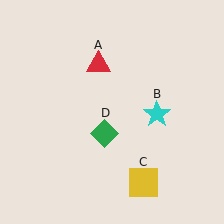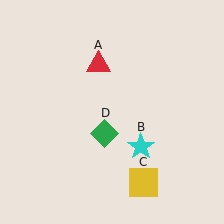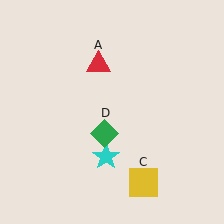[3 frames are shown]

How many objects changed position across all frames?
1 object changed position: cyan star (object B).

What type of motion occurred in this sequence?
The cyan star (object B) rotated clockwise around the center of the scene.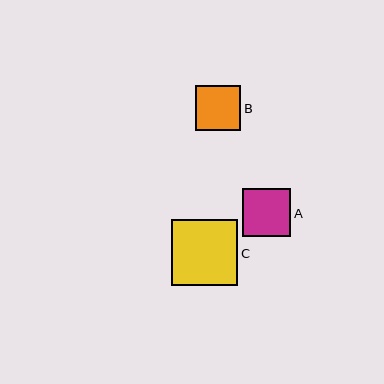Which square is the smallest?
Square B is the smallest with a size of approximately 45 pixels.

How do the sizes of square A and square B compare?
Square A and square B are approximately the same size.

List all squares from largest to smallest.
From largest to smallest: C, A, B.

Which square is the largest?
Square C is the largest with a size of approximately 66 pixels.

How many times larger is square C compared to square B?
Square C is approximately 1.5 times the size of square B.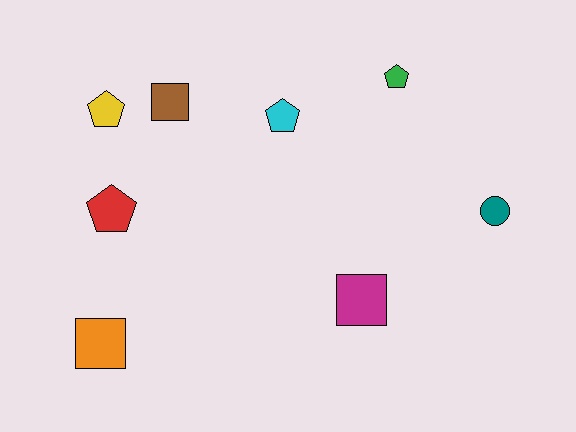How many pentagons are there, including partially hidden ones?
There are 4 pentagons.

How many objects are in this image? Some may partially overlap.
There are 8 objects.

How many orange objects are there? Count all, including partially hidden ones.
There is 1 orange object.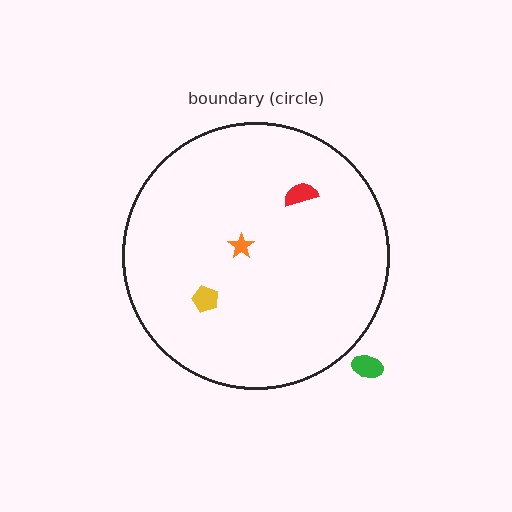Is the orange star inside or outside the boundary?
Inside.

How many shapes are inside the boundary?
3 inside, 1 outside.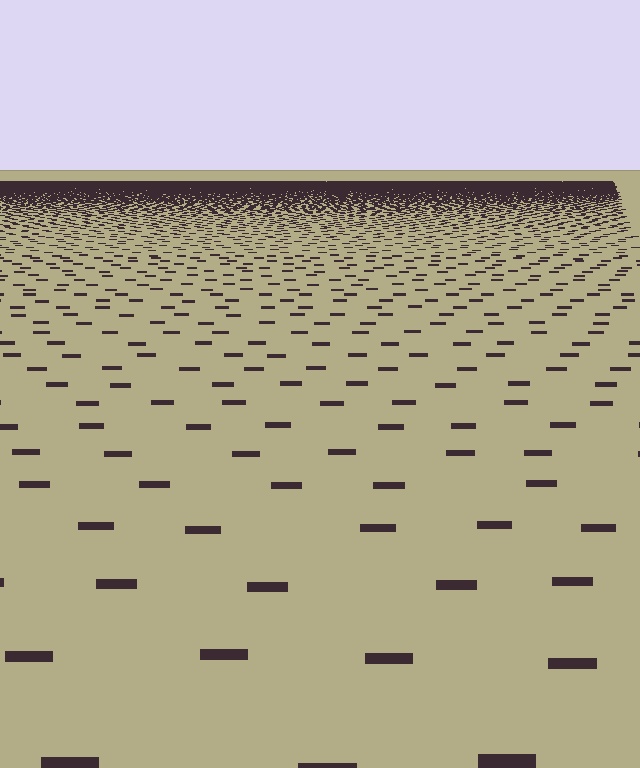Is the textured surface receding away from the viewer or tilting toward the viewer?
The surface is receding away from the viewer. Texture elements get smaller and denser toward the top.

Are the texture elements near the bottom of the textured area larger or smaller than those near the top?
Larger. Near the bottom, elements are closer to the viewer and appear at a bigger on-screen size.